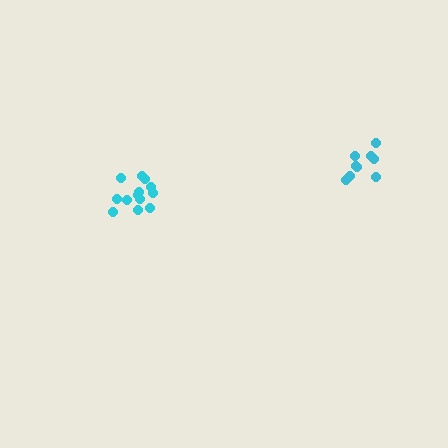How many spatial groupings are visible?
There are 2 spatial groupings.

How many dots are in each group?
Group 1: 13 dots, Group 2: 9 dots (22 total).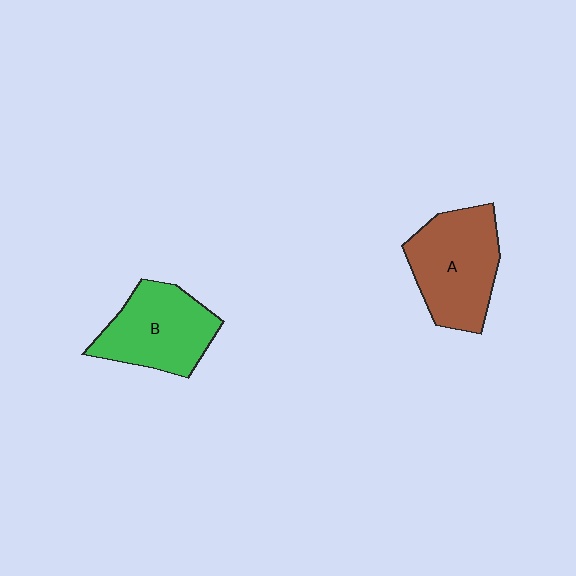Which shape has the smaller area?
Shape B (green).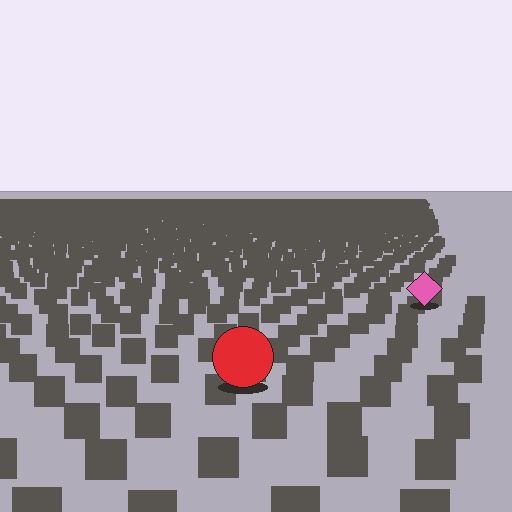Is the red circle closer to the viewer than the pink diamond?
Yes. The red circle is closer — you can tell from the texture gradient: the ground texture is coarser near it.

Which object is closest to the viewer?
The red circle is closest. The texture marks near it are larger and more spread out.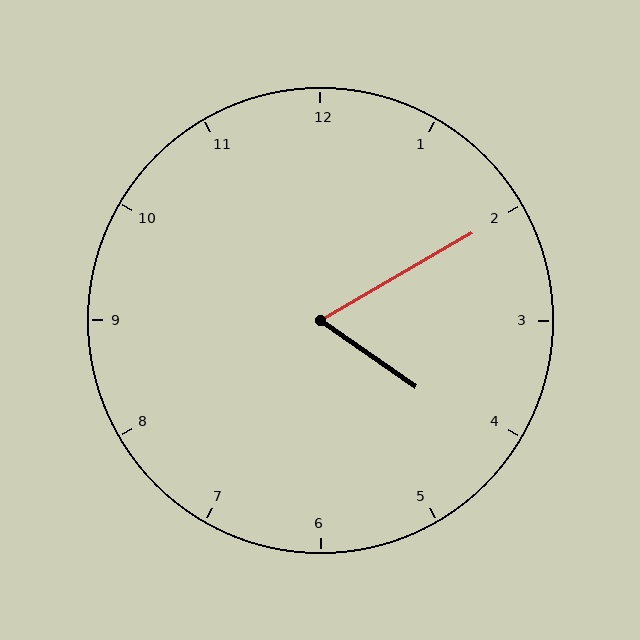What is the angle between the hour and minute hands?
Approximately 65 degrees.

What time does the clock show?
4:10.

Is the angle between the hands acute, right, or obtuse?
It is acute.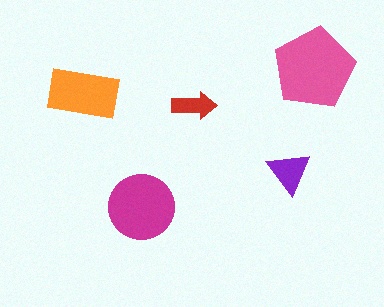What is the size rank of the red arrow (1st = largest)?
5th.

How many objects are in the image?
There are 5 objects in the image.